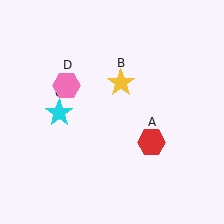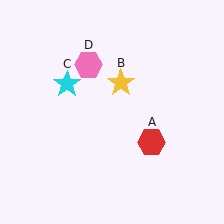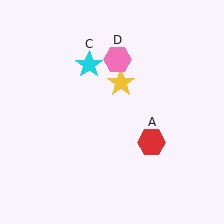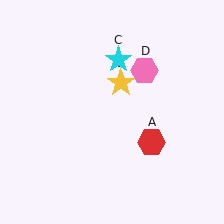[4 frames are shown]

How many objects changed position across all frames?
2 objects changed position: cyan star (object C), pink hexagon (object D).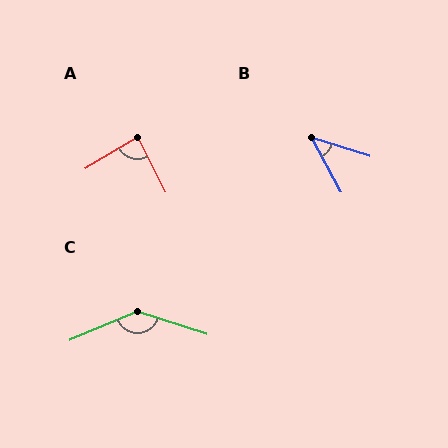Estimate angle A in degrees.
Approximately 85 degrees.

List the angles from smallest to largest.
B (44°), A (85°), C (139°).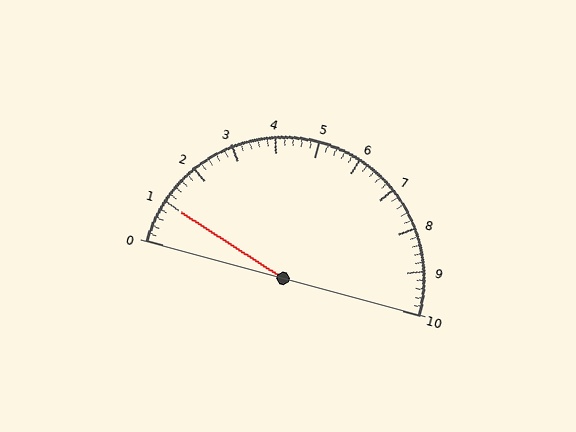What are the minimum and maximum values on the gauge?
The gauge ranges from 0 to 10.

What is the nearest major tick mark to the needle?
The nearest major tick mark is 1.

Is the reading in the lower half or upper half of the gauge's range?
The reading is in the lower half of the range (0 to 10).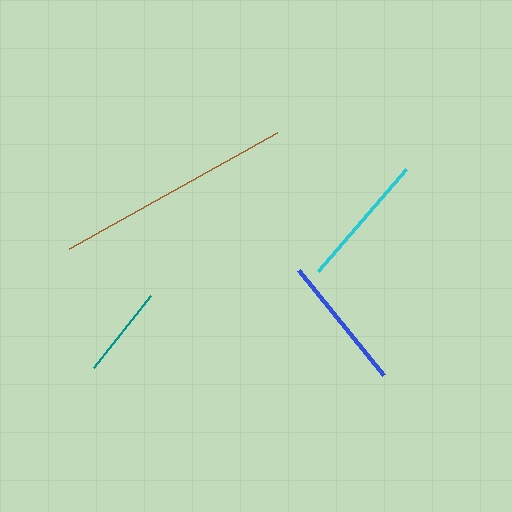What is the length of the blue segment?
The blue segment is approximately 135 pixels long.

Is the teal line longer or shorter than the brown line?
The brown line is longer than the teal line.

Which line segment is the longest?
The brown line is the longest at approximately 237 pixels.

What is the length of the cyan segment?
The cyan segment is approximately 135 pixels long.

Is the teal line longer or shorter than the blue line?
The blue line is longer than the teal line.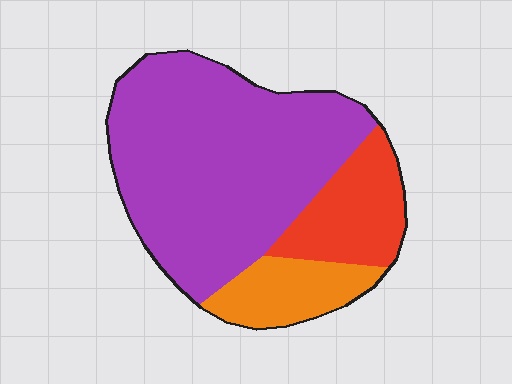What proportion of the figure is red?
Red covers roughly 20% of the figure.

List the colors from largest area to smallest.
From largest to smallest: purple, red, orange.